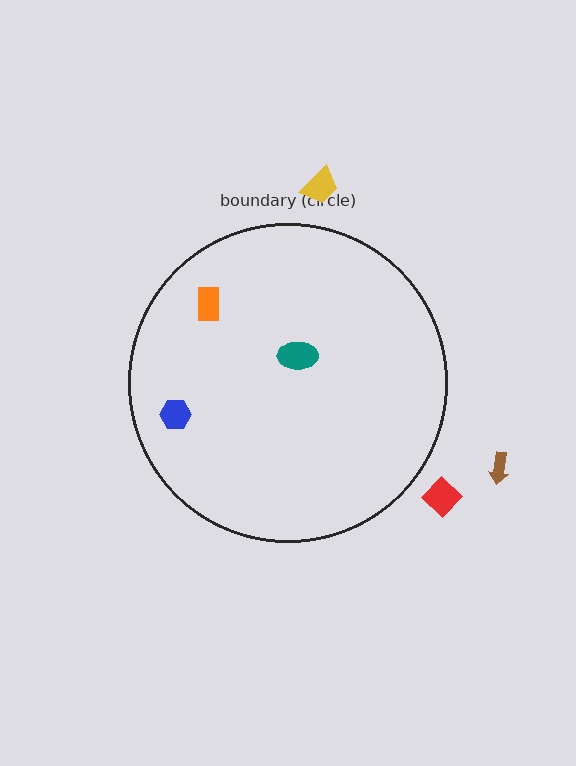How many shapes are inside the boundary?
3 inside, 3 outside.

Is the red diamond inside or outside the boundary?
Outside.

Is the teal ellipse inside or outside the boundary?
Inside.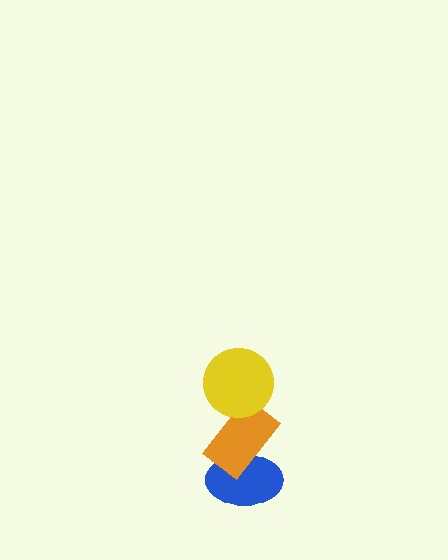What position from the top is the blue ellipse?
The blue ellipse is 3rd from the top.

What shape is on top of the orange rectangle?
The yellow circle is on top of the orange rectangle.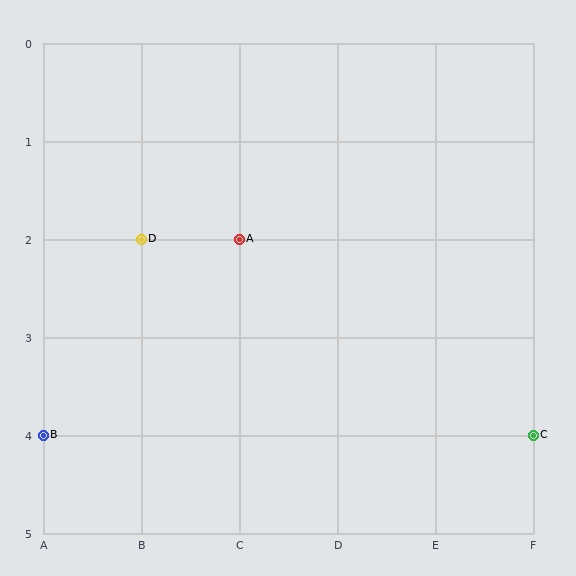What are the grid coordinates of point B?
Point B is at grid coordinates (A, 4).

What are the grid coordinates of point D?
Point D is at grid coordinates (B, 2).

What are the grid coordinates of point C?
Point C is at grid coordinates (F, 4).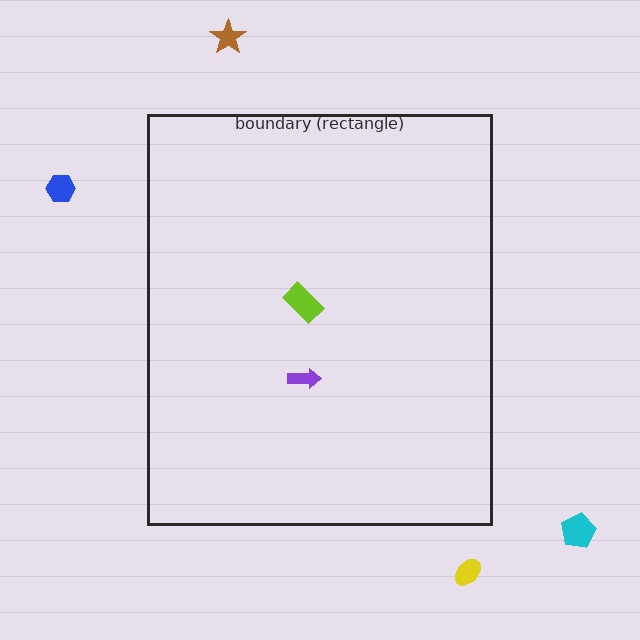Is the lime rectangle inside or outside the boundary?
Inside.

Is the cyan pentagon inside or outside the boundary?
Outside.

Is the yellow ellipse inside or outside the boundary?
Outside.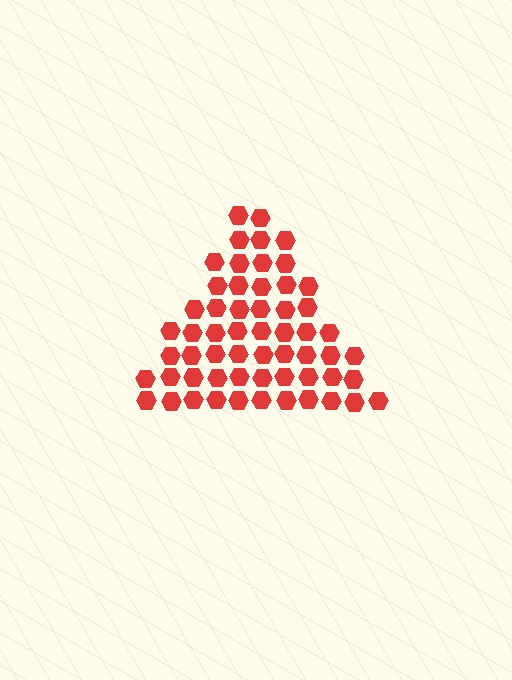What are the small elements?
The small elements are hexagons.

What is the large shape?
The large shape is a triangle.